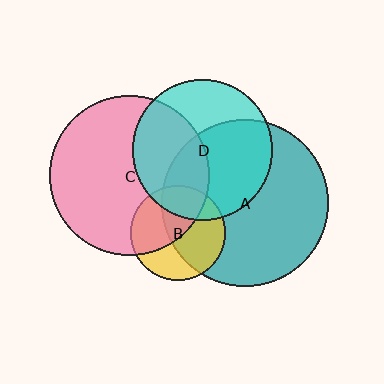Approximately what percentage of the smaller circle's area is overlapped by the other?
Approximately 55%.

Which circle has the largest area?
Circle A (teal).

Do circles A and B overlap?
Yes.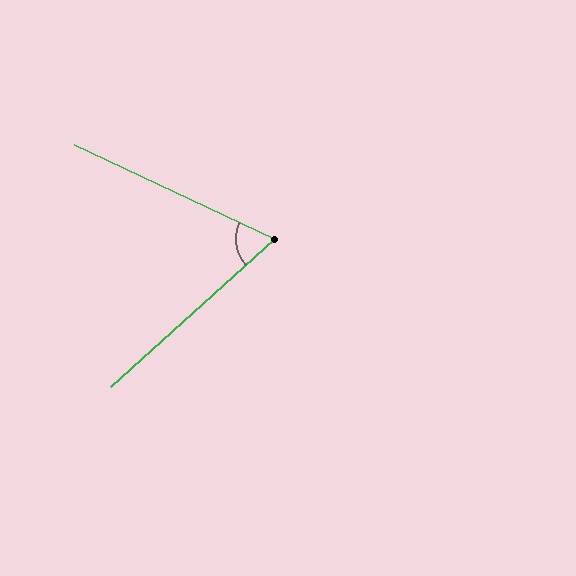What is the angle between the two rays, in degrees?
Approximately 67 degrees.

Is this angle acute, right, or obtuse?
It is acute.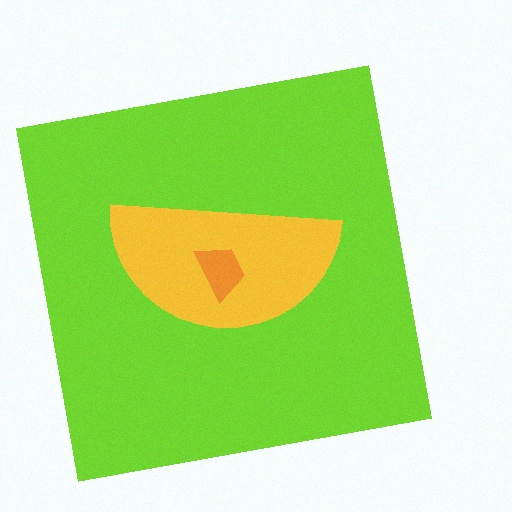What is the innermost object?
The orange trapezoid.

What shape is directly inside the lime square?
The yellow semicircle.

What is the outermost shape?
The lime square.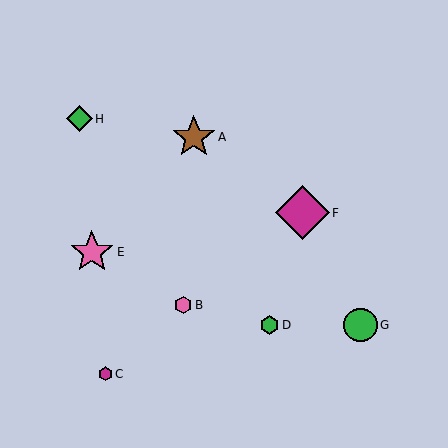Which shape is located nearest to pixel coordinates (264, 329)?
The green hexagon (labeled D) at (270, 325) is nearest to that location.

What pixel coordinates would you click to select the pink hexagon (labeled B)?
Click at (183, 305) to select the pink hexagon B.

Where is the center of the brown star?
The center of the brown star is at (194, 137).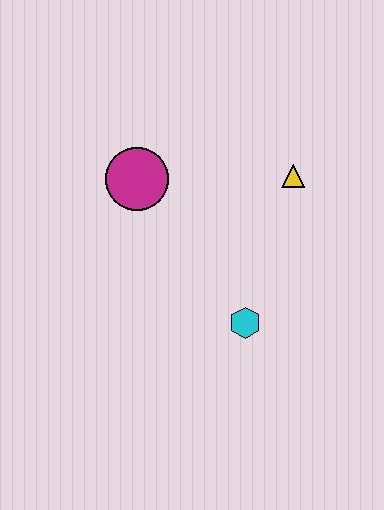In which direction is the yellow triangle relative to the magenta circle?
The yellow triangle is to the right of the magenta circle.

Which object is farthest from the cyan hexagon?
The magenta circle is farthest from the cyan hexagon.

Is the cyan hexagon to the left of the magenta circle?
No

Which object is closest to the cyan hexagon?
The yellow triangle is closest to the cyan hexagon.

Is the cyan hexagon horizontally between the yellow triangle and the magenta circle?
Yes